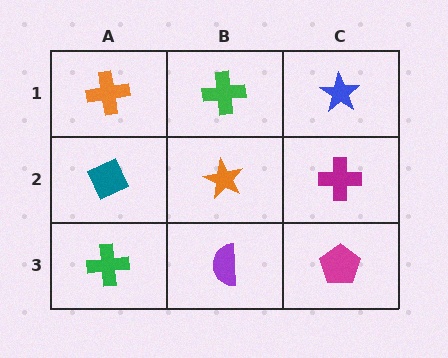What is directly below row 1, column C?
A magenta cross.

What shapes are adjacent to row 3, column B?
An orange star (row 2, column B), a green cross (row 3, column A), a magenta pentagon (row 3, column C).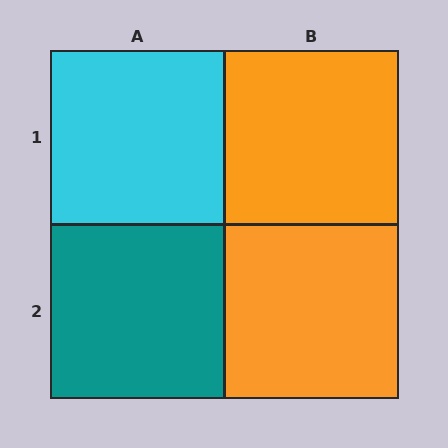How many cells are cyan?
1 cell is cyan.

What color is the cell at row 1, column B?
Orange.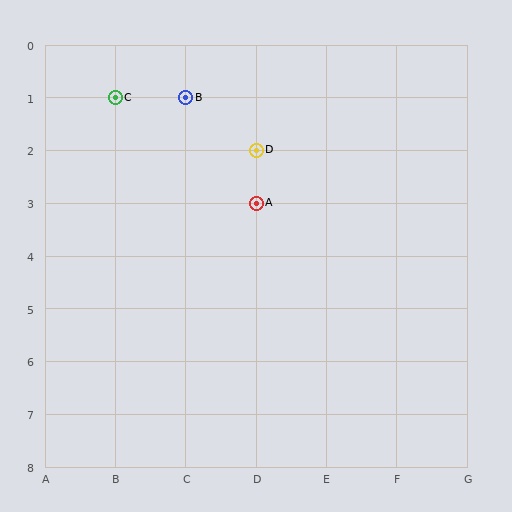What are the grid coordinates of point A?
Point A is at grid coordinates (D, 3).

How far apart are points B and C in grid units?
Points B and C are 1 column apart.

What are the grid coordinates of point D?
Point D is at grid coordinates (D, 2).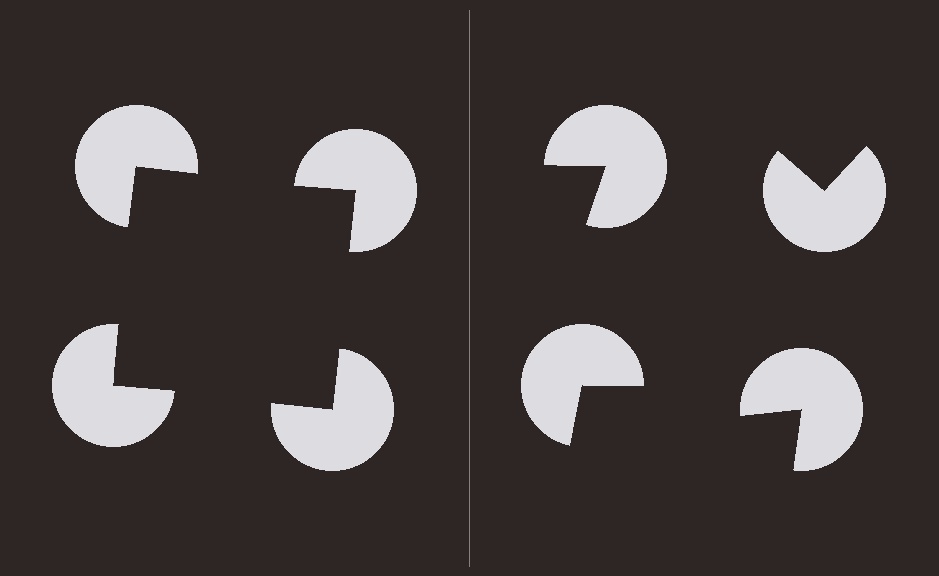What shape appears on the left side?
An illusory square.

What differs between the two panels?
The pac-man discs are positioned identically on both sides; only the wedge orientations differ. On the left they align to a square; on the right they are misaligned.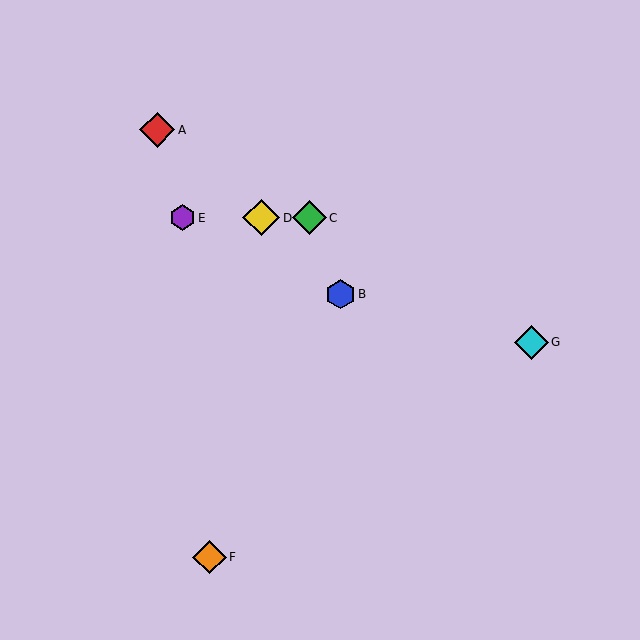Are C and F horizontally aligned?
No, C is at y≈218 and F is at y≈557.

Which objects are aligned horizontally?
Objects C, D, E are aligned horizontally.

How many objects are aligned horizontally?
3 objects (C, D, E) are aligned horizontally.